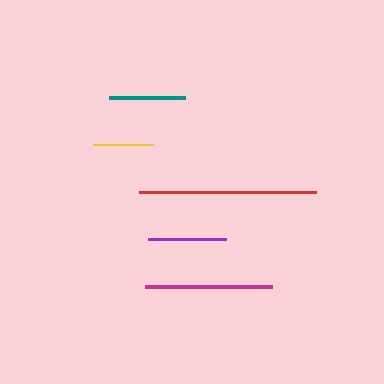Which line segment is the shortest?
The yellow line is the shortest at approximately 60 pixels.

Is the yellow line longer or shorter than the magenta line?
The magenta line is longer than the yellow line.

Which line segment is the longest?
The red line is the longest at approximately 177 pixels.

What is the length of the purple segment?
The purple segment is approximately 78 pixels long.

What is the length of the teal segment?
The teal segment is approximately 76 pixels long.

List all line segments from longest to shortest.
From longest to shortest: red, magenta, purple, teal, yellow.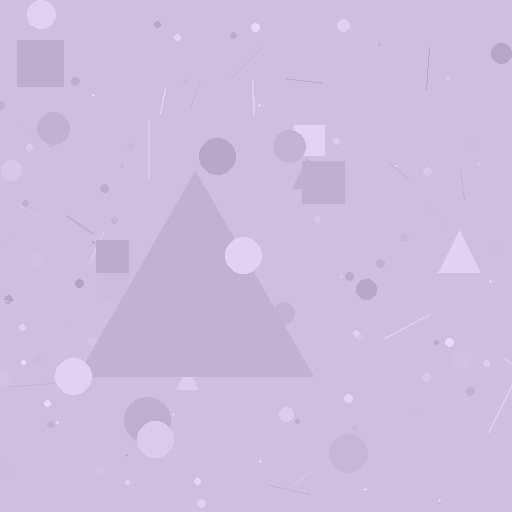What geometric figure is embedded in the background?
A triangle is embedded in the background.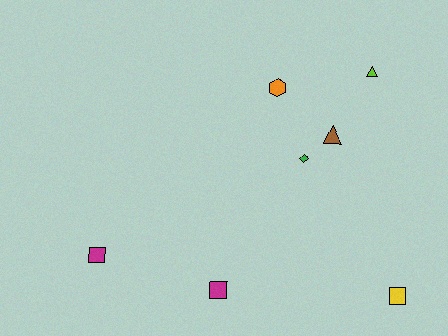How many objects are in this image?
There are 7 objects.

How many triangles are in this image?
There are 2 triangles.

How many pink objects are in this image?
There are no pink objects.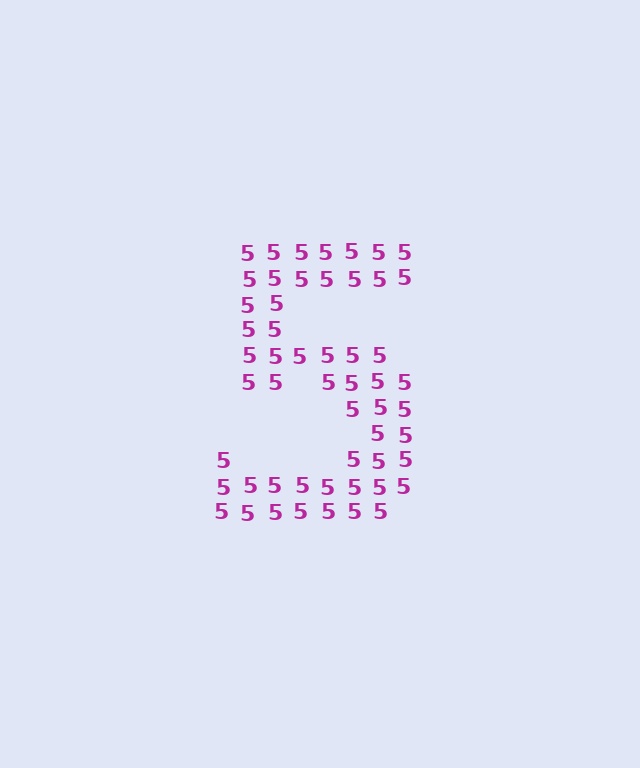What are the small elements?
The small elements are digit 5's.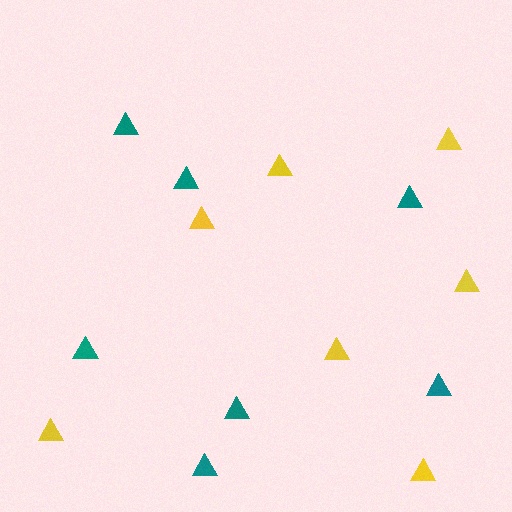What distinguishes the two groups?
There are 2 groups: one group of yellow triangles (7) and one group of teal triangles (7).